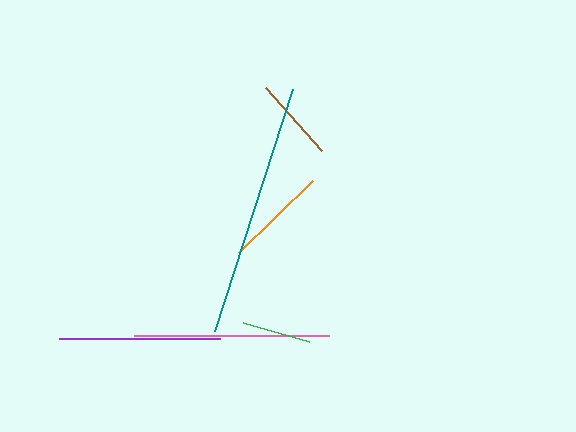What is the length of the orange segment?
The orange segment is approximately 104 pixels long.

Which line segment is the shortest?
The green line is the shortest at approximately 69 pixels.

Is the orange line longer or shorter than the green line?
The orange line is longer than the green line.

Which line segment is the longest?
The teal line is the longest at approximately 254 pixels.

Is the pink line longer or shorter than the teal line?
The teal line is longer than the pink line.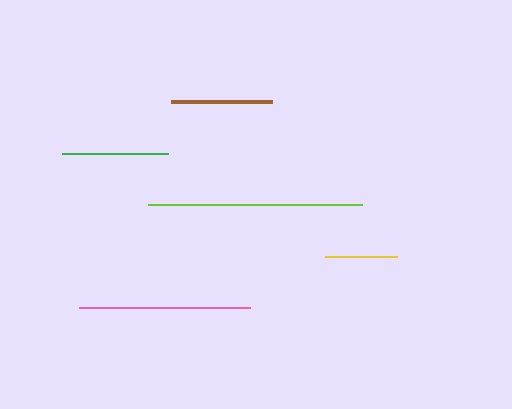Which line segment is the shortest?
The yellow line is the shortest at approximately 72 pixels.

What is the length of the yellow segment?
The yellow segment is approximately 72 pixels long.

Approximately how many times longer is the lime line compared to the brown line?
The lime line is approximately 2.1 times the length of the brown line.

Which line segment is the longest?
The lime line is the longest at approximately 214 pixels.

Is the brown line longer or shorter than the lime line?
The lime line is longer than the brown line.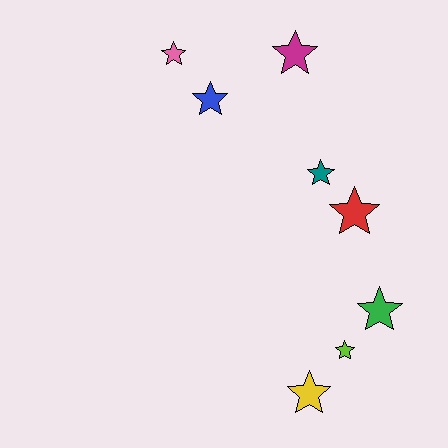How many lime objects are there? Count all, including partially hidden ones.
There is 1 lime object.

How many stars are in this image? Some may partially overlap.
There are 8 stars.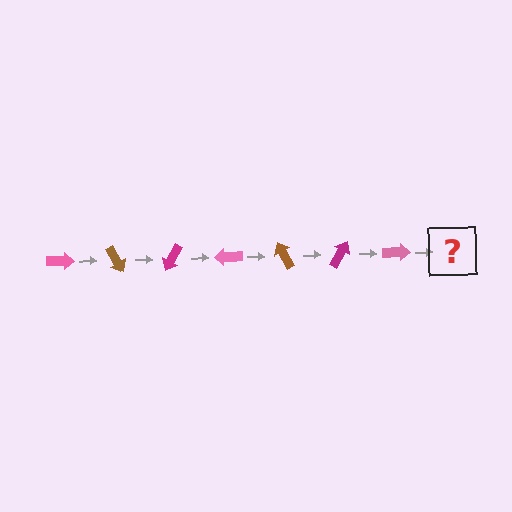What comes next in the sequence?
The next element should be a brown arrow, rotated 420 degrees from the start.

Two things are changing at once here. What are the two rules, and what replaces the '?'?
The two rules are that it rotates 60 degrees each step and the color cycles through pink, brown, and magenta. The '?' should be a brown arrow, rotated 420 degrees from the start.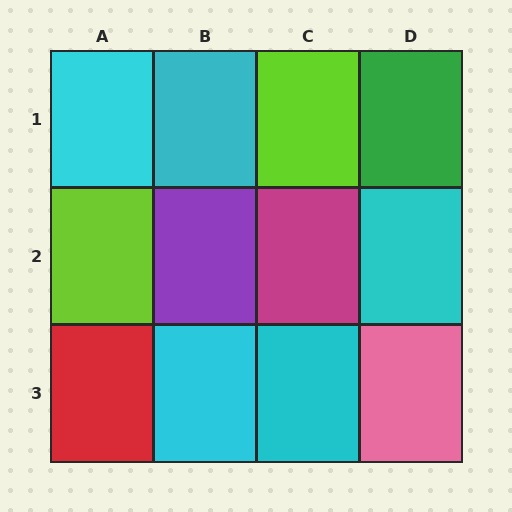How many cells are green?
1 cell is green.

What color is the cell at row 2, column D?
Cyan.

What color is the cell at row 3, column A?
Red.